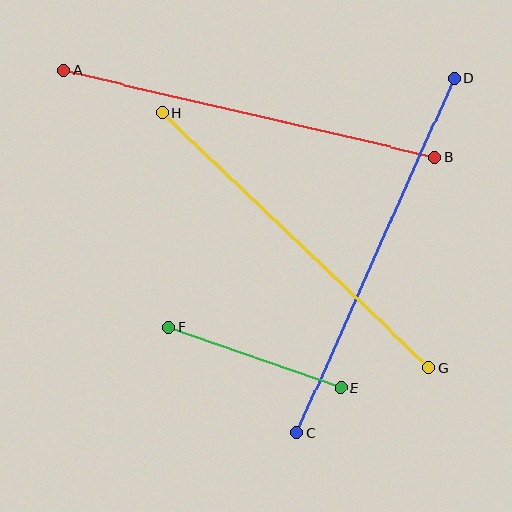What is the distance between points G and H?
The distance is approximately 369 pixels.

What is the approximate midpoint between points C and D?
The midpoint is at approximately (375, 256) pixels.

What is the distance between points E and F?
The distance is approximately 183 pixels.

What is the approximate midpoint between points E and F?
The midpoint is at approximately (255, 358) pixels.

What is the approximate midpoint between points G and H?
The midpoint is at approximately (295, 240) pixels.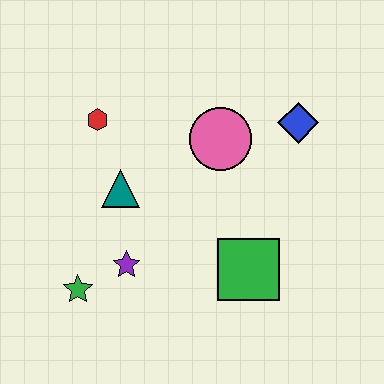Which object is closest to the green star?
The purple star is closest to the green star.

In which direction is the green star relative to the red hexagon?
The green star is below the red hexagon.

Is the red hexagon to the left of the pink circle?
Yes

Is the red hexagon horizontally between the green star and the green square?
Yes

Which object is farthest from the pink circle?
The green star is farthest from the pink circle.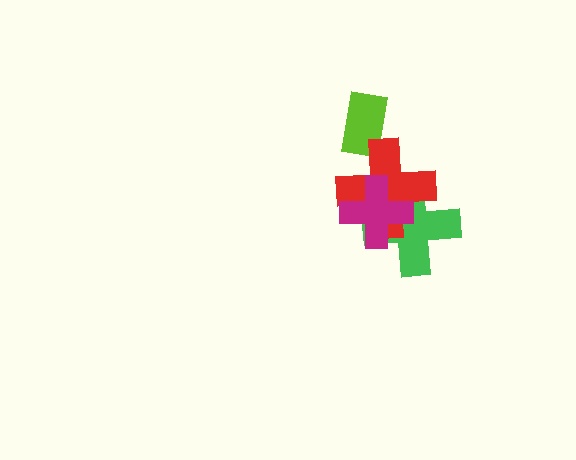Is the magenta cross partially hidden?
No, no other shape covers it.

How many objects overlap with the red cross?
3 objects overlap with the red cross.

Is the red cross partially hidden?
Yes, it is partially covered by another shape.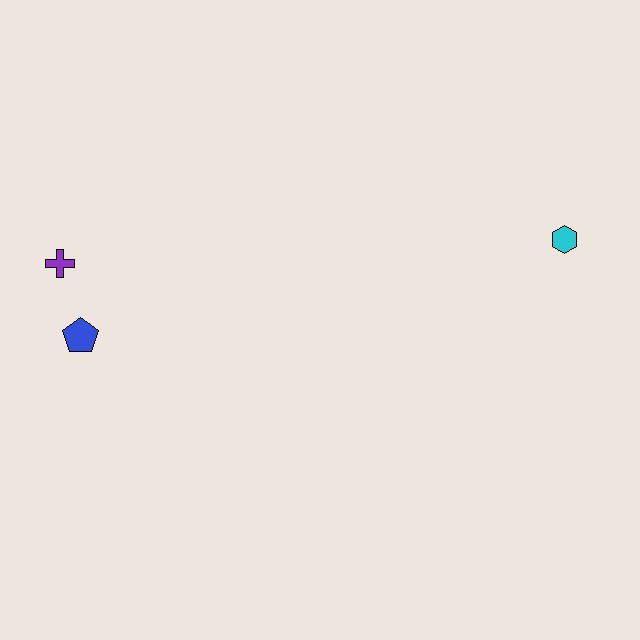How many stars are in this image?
There are no stars.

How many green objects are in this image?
There are no green objects.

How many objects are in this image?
There are 3 objects.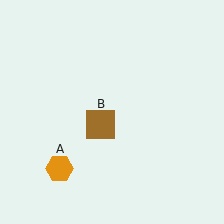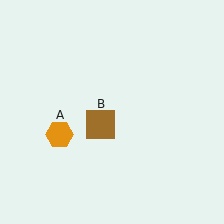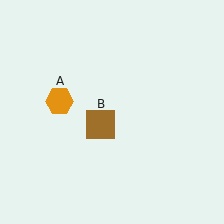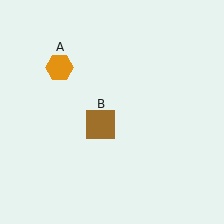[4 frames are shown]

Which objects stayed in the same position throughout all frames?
Brown square (object B) remained stationary.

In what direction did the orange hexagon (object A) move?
The orange hexagon (object A) moved up.